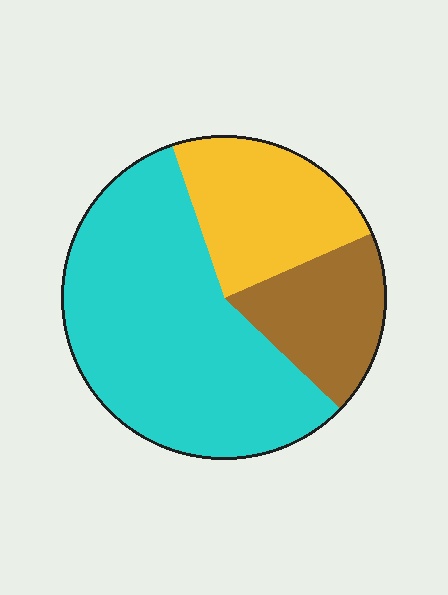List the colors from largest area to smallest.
From largest to smallest: cyan, yellow, brown.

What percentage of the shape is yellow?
Yellow covers roughly 25% of the shape.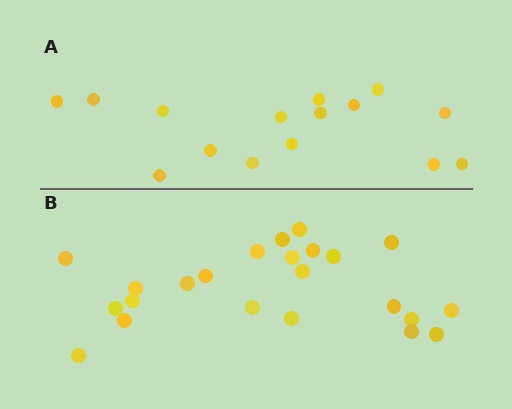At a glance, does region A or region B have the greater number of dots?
Region B (the bottom region) has more dots.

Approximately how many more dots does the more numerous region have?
Region B has roughly 8 or so more dots than region A.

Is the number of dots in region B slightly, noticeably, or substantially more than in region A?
Region B has substantially more. The ratio is roughly 1.5 to 1.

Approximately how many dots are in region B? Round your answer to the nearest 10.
About 20 dots. (The exact count is 23, which rounds to 20.)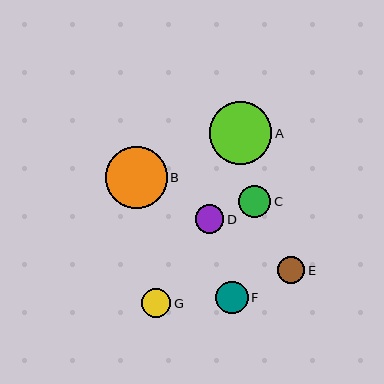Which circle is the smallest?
Circle E is the smallest with a size of approximately 27 pixels.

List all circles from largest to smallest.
From largest to smallest: A, B, F, C, G, D, E.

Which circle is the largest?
Circle A is the largest with a size of approximately 63 pixels.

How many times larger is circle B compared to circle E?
Circle B is approximately 2.3 times the size of circle E.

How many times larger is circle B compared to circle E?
Circle B is approximately 2.3 times the size of circle E.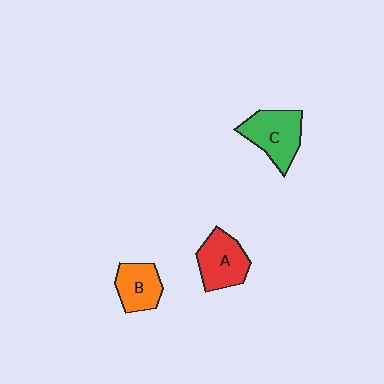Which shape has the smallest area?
Shape B (orange).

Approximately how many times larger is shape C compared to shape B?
Approximately 1.3 times.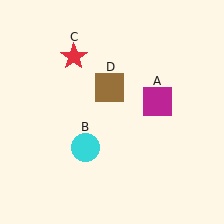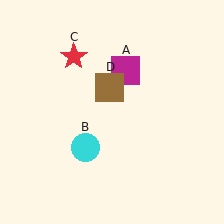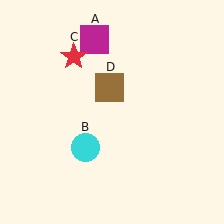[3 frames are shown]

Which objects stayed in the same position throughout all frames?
Cyan circle (object B) and red star (object C) and brown square (object D) remained stationary.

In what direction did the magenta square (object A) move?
The magenta square (object A) moved up and to the left.